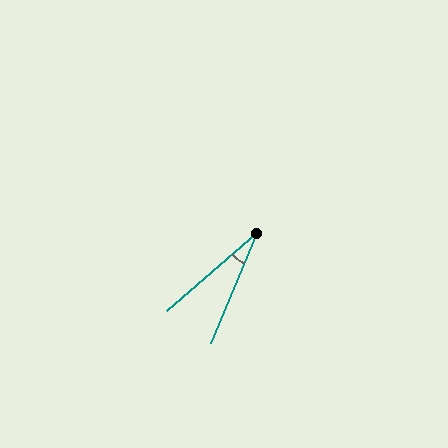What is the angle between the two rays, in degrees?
Approximately 26 degrees.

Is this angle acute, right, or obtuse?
It is acute.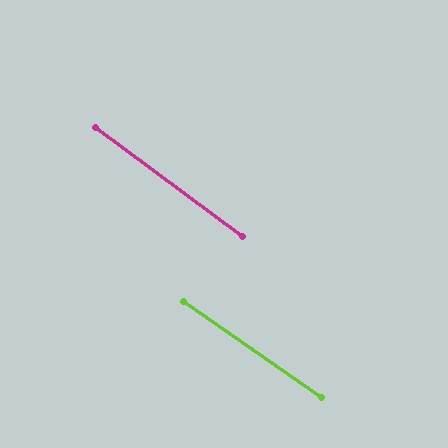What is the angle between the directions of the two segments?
Approximately 2 degrees.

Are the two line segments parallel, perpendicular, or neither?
Parallel — their directions differ by only 1.6°.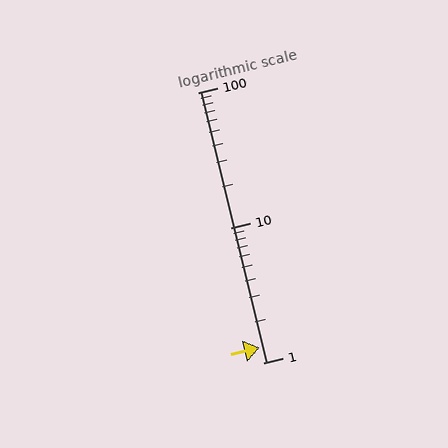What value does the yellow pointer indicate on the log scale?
The pointer indicates approximately 1.3.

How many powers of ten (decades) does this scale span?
The scale spans 2 decades, from 1 to 100.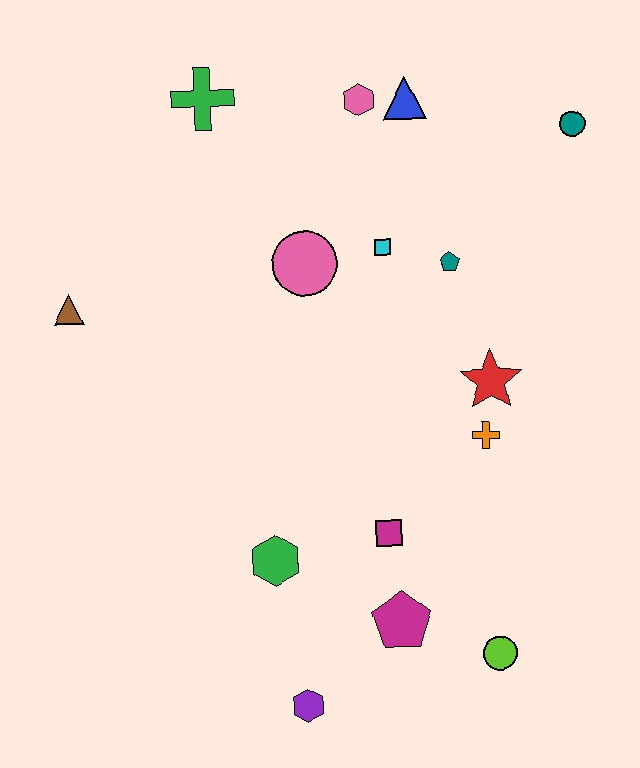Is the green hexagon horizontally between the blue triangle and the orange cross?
No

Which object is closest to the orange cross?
The red star is closest to the orange cross.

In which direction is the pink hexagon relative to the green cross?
The pink hexagon is to the right of the green cross.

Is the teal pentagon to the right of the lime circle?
No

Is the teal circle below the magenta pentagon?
No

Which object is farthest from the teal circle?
The purple hexagon is farthest from the teal circle.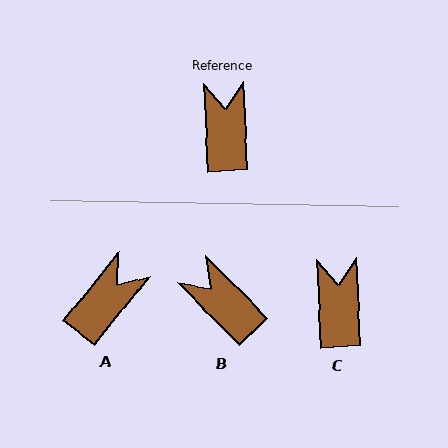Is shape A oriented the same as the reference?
No, it is off by about 41 degrees.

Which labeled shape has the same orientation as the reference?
C.